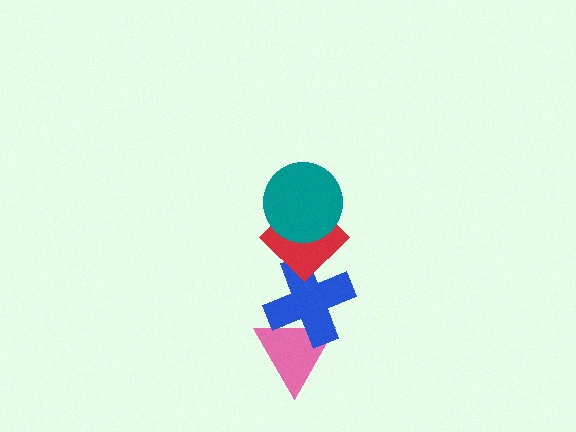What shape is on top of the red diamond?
The teal circle is on top of the red diamond.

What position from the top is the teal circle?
The teal circle is 1st from the top.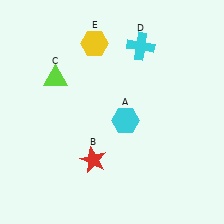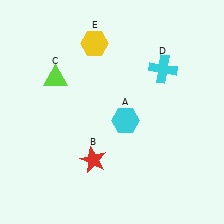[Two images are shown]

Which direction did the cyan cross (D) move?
The cyan cross (D) moved down.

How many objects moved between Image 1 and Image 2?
1 object moved between the two images.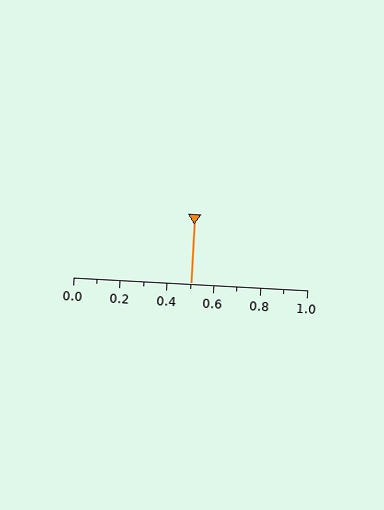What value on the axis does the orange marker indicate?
The marker indicates approximately 0.5.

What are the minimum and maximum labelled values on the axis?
The axis runs from 0.0 to 1.0.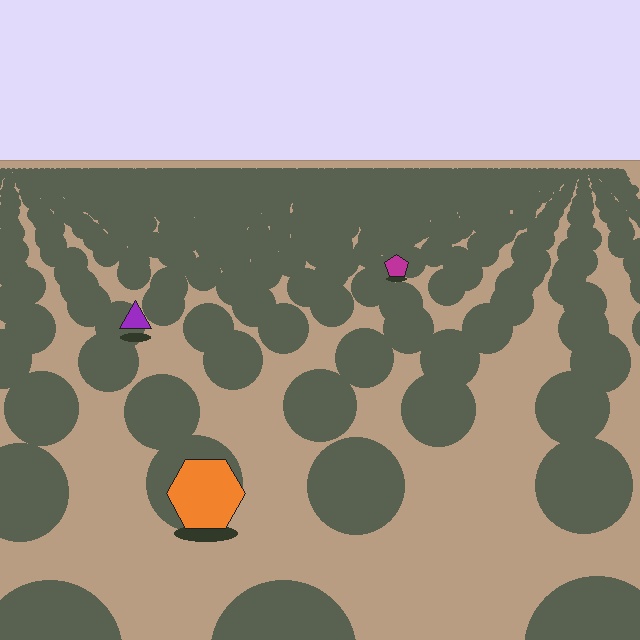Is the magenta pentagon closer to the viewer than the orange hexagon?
No. The orange hexagon is closer — you can tell from the texture gradient: the ground texture is coarser near it.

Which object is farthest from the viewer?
The magenta pentagon is farthest from the viewer. It appears smaller and the ground texture around it is denser.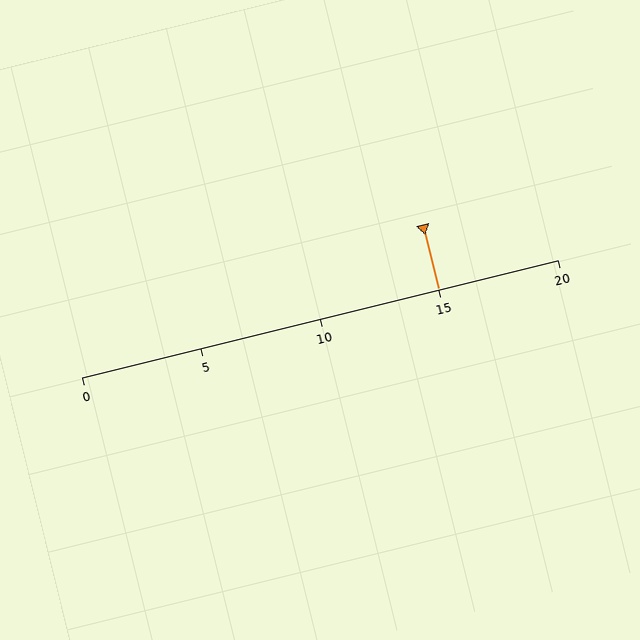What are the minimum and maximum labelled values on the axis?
The axis runs from 0 to 20.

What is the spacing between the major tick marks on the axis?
The major ticks are spaced 5 apart.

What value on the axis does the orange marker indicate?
The marker indicates approximately 15.